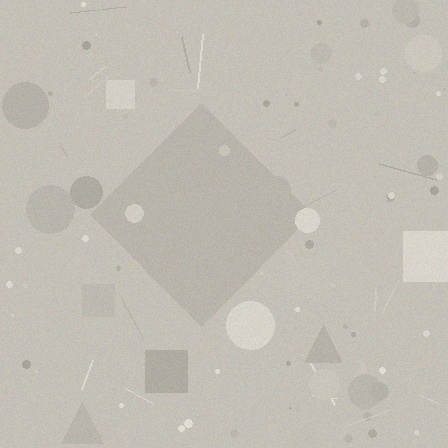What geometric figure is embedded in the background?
A diamond is embedded in the background.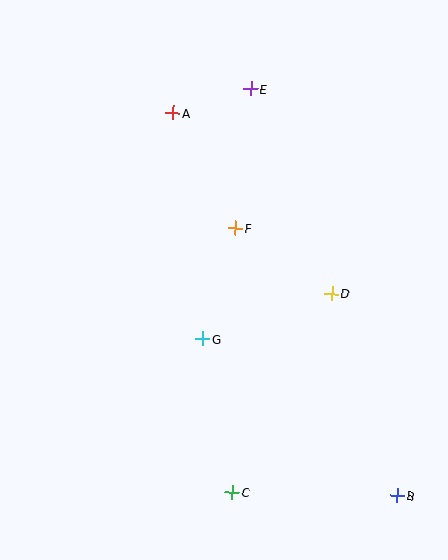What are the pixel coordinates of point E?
Point E is at (251, 89).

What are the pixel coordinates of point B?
Point B is at (397, 496).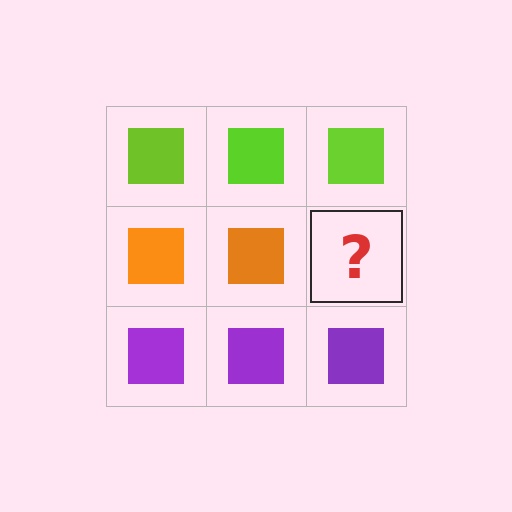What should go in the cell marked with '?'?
The missing cell should contain an orange square.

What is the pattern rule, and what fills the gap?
The rule is that each row has a consistent color. The gap should be filled with an orange square.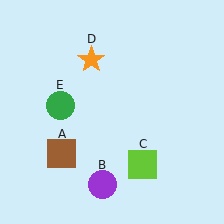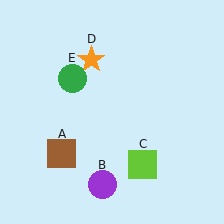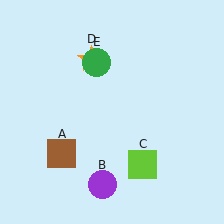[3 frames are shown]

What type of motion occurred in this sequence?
The green circle (object E) rotated clockwise around the center of the scene.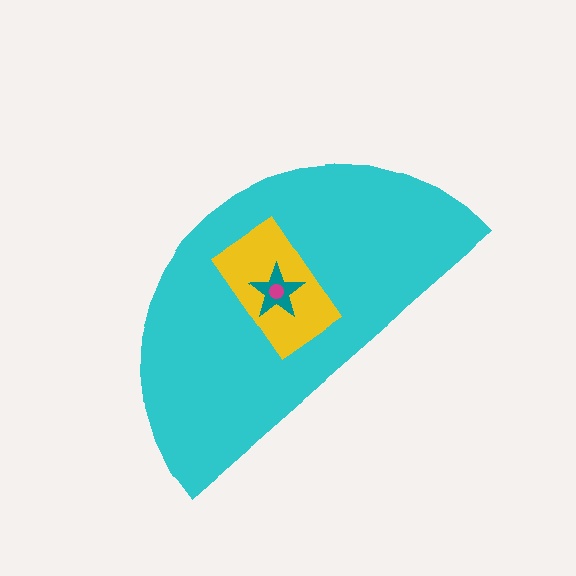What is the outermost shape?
The cyan semicircle.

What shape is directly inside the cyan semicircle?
The yellow rectangle.